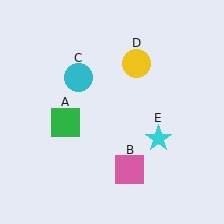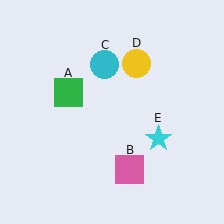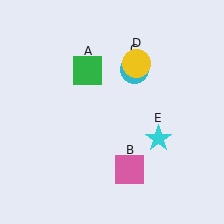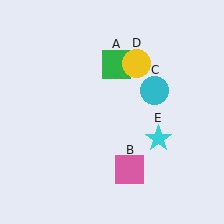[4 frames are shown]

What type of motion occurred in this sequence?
The green square (object A), cyan circle (object C) rotated clockwise around the center of the scene.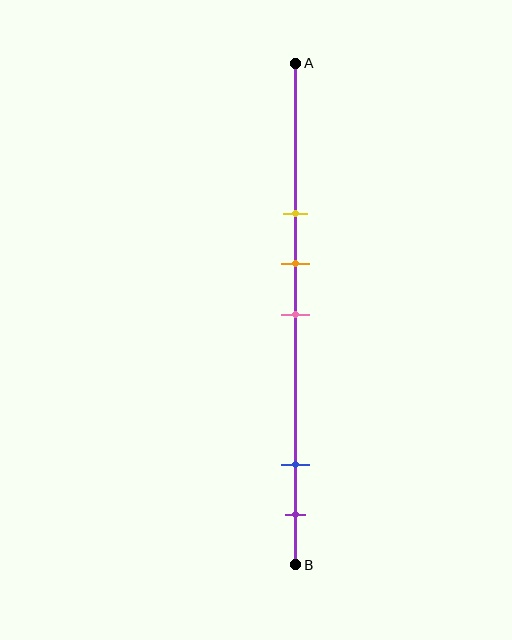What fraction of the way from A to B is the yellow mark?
The yellow mark is approximately 30% (0.3) of the way from A to B.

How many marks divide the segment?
There are 5 marks dividing the segment.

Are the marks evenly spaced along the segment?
No, the marks are not evenly spaced.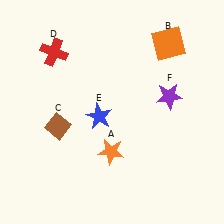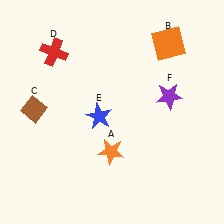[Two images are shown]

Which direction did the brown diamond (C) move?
The brown diamond (C) moved left.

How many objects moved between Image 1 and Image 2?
1 object moved between the two images.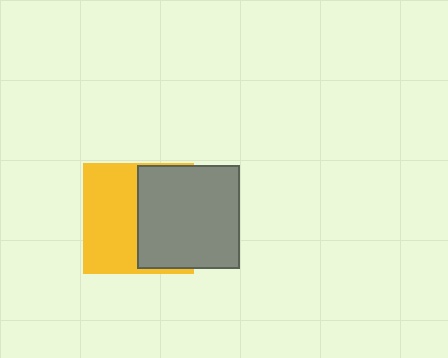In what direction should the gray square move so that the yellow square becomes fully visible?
The gray square should move right. That is the shortest direction to clear the overlap and leave the yellow square fully visible.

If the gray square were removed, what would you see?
You would see the complete yellow square.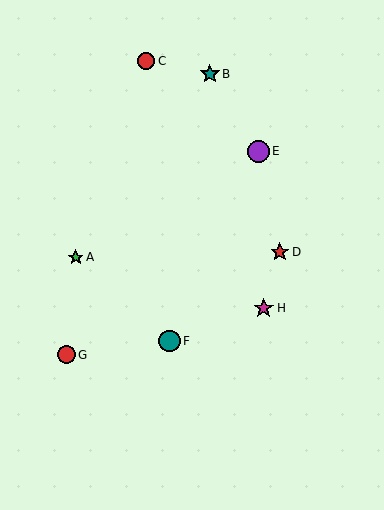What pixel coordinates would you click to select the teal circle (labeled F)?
Click at (169, 341) to select the teal circle F.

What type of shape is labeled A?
Shape A is a green star.